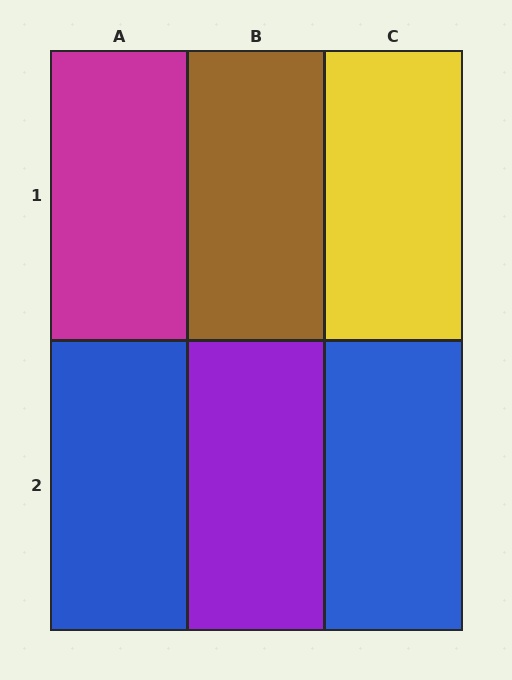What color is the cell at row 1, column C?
Yellow.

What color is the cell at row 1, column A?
Magenta.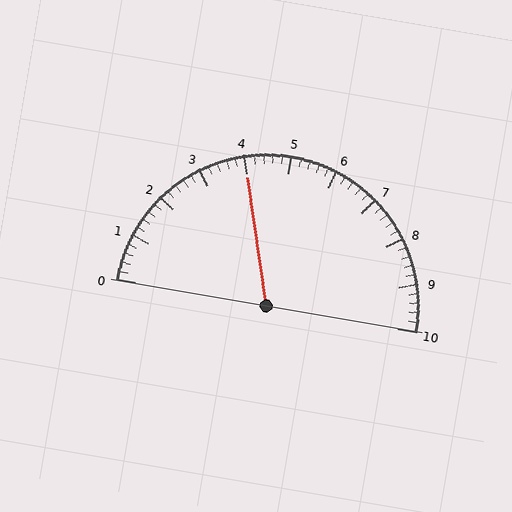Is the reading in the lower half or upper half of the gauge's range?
The reading is in the lower half of the range (0 to 10).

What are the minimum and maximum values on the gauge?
The gauge ranges from 0 to 10.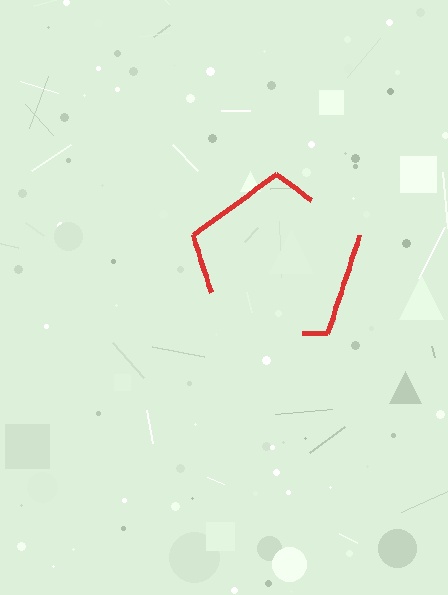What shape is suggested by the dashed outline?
The dashed outline suggests a pentagon.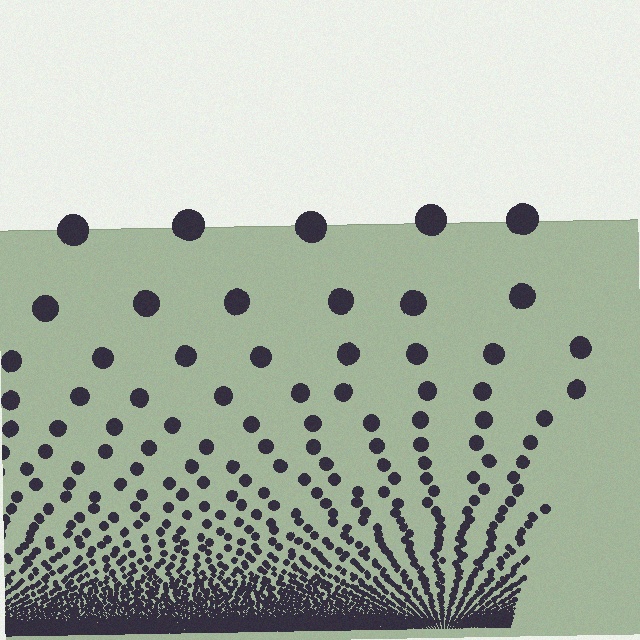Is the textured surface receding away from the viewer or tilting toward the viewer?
The surface appears to tilt toward the viewer. Texture elements get larger and sparser toward the top.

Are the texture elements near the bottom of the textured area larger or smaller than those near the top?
Smaller. The gradient is inverted — elements near the bottom are smaller and denser.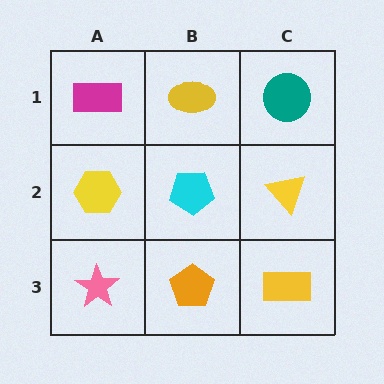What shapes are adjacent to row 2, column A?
A magenta rectangle (row 1, column A), a pink star (row 3, column A), a cyan pentagon (row 2, column B).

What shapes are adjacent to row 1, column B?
A cyan pentagon (row 2, column B), a magenta rectangle (row 1, column A), a teal circle (row 1, column C).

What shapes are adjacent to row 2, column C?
A teal circle (row 1, column C), a yellow rectangle (row 3, column C), a cyan pentagon (row 2, column B).